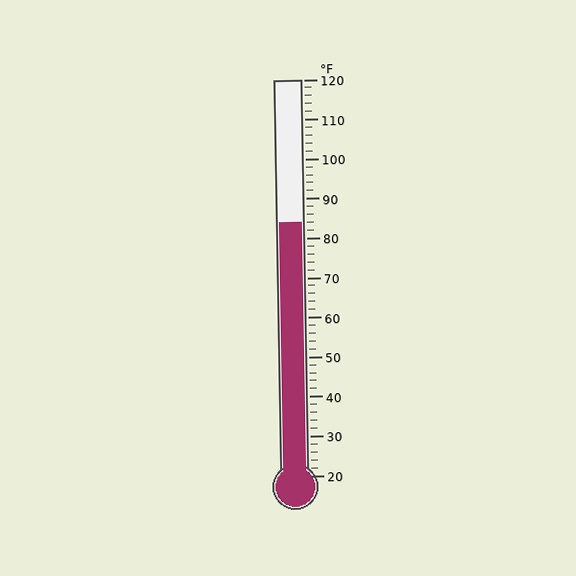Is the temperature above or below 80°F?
The temperature is above 80°F.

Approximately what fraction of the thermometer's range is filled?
The thermometer is filled to approximately 65% of its range.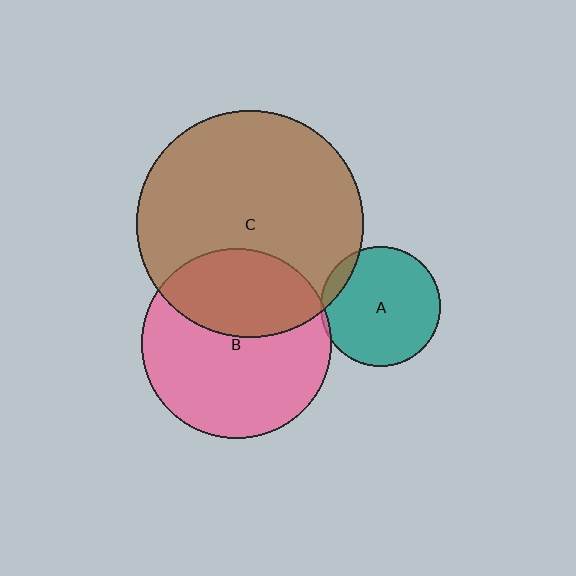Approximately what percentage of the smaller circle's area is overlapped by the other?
Approximately 35%.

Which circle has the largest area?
Circle C (brown).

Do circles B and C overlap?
Yes.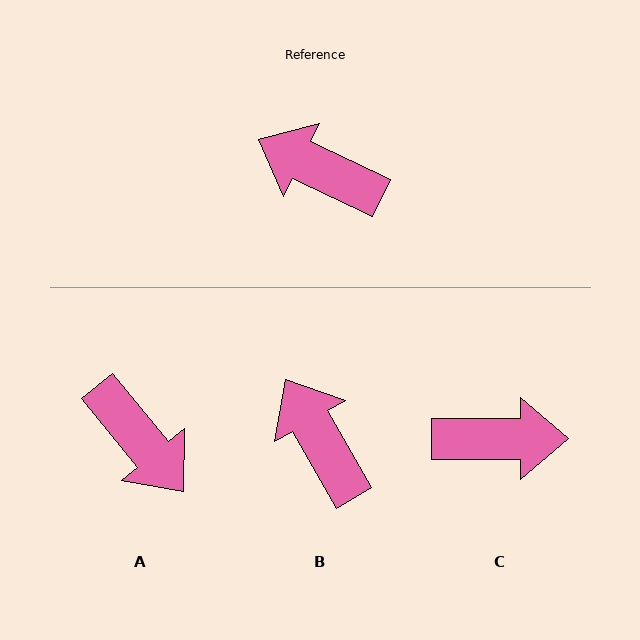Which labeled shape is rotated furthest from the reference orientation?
C, about 155 degrees away.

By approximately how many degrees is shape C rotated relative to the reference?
Approximately 155 degrees clockwise.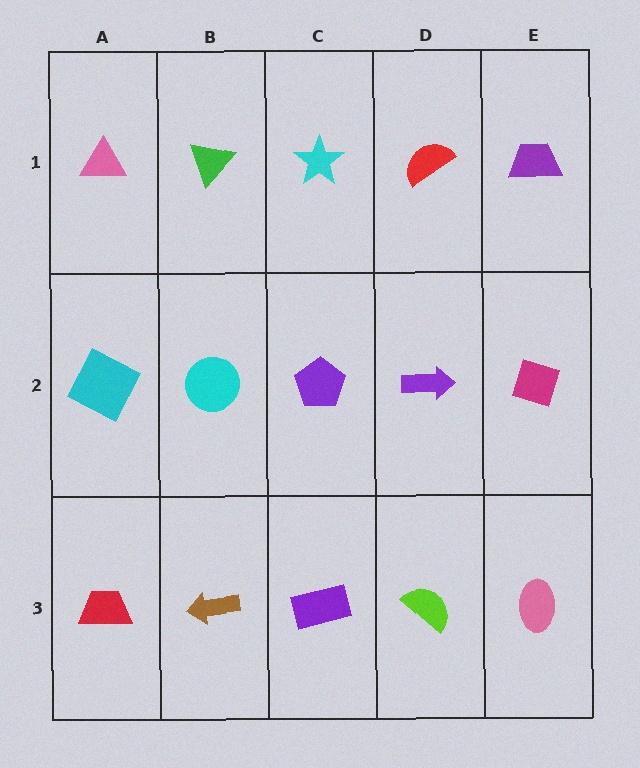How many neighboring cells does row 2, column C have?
4.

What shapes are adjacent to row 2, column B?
A green triangle (row 1, column B), a brown arrow (row 3, column B), a cyan square (row 2, column A), a purple pentagon (row 2, column C).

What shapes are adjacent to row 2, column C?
A cyan star (row 1, column C), a purple rectangle (row 3, column C), a cyan circle (row 2, column B), a purple arrow (row 2, column D).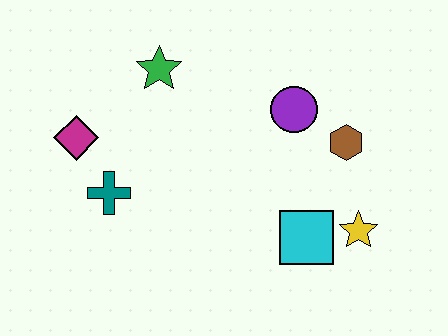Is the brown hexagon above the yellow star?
Yes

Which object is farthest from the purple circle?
The magenta diamond is farthest from the purple circle.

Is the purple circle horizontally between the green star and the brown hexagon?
Yes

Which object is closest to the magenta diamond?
The teal cross is closest to the magenta diamond.